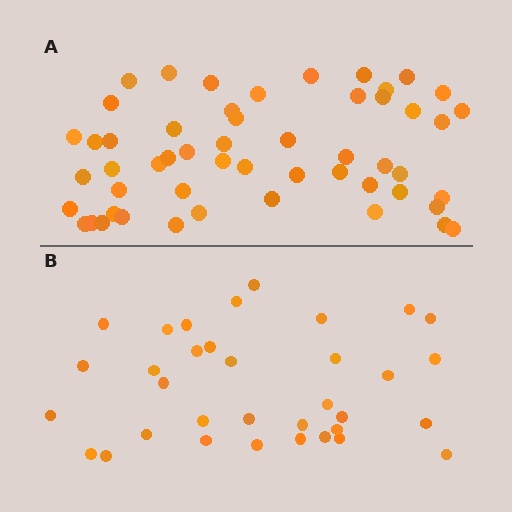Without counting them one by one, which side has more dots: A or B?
Region A (the top region) has more dots.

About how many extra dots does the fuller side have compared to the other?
Region A has approximately 20 more dots than region B.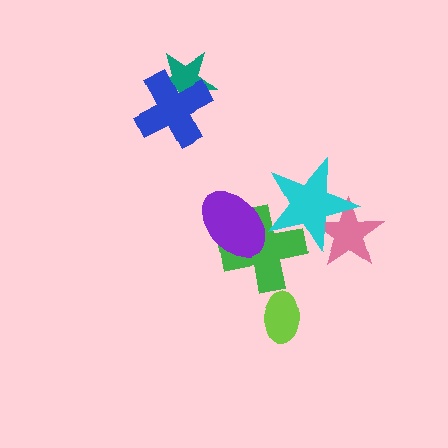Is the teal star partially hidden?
Yes, it is partially covered by another shape.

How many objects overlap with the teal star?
1 object overlaps with the teal star.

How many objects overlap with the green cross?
2 objects overlap with the green cross.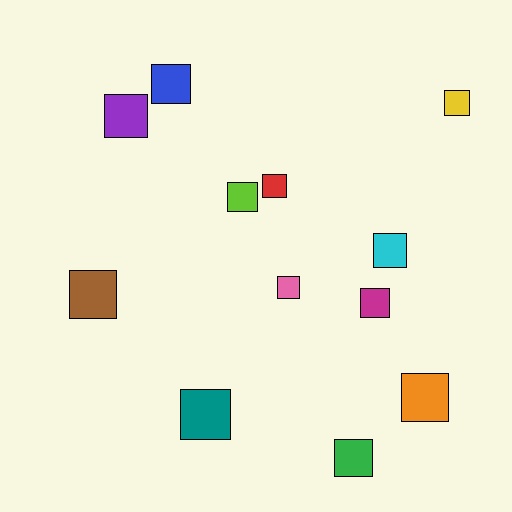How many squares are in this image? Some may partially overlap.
There are 12 squares.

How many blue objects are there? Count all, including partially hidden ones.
There is 1 blue object.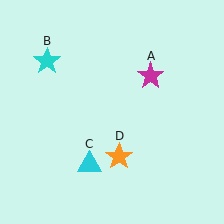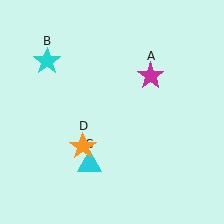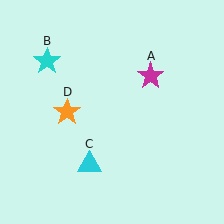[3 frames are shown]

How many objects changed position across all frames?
1 object changed position: orange star (object D).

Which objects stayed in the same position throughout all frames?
Magenta star (object A) and cyan star (object B) and cyan triangle (object C) remained stationary.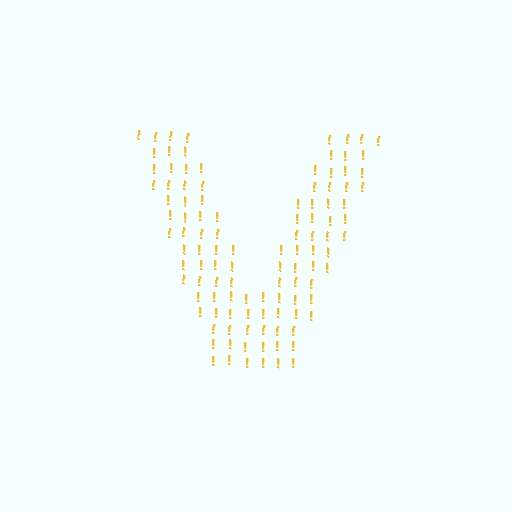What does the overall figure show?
The overall figure shows the letter V.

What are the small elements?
The small elements are exclamation marks.